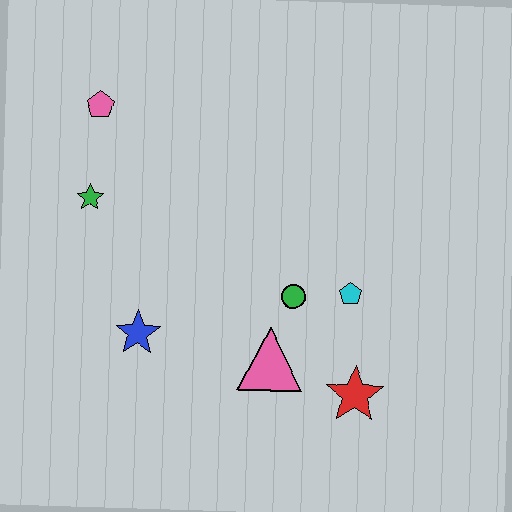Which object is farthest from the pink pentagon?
The red star is farthest from the pink pentagon.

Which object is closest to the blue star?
The pink triangle is closest to the blue star.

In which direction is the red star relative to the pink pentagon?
The red star is below the pink pentagon.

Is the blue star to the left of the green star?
No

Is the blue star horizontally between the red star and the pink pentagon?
Yes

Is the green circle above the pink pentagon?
No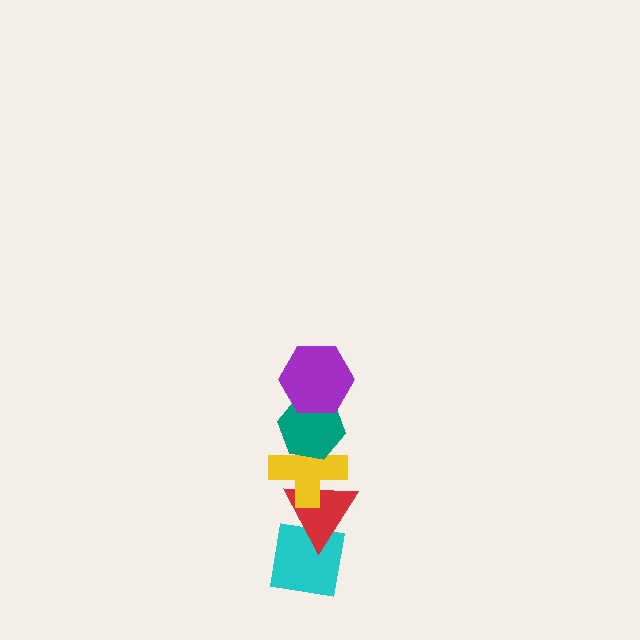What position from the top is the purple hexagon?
The purple hexagon is 1st from the top.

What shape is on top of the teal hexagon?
The purple hexagon is on top of the teal hexagon.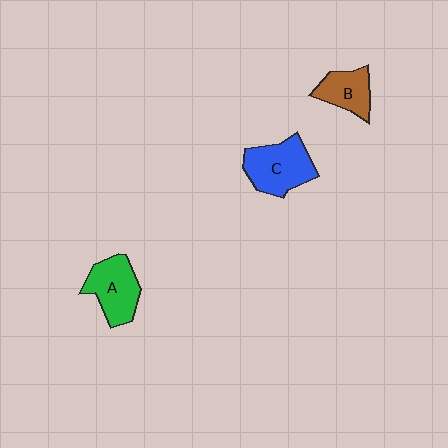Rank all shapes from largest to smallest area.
From largest to smallest: C (blue), A (green), B (brown).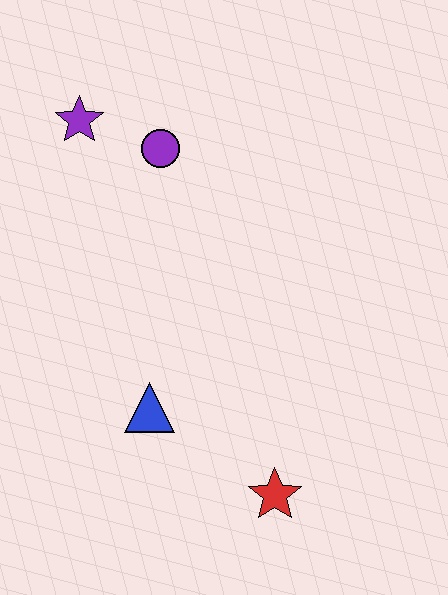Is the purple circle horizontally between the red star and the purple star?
Yes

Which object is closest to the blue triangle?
The red star is closest to the blue triangle.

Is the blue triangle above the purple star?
No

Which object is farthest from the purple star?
The red star is farthest from the purple star.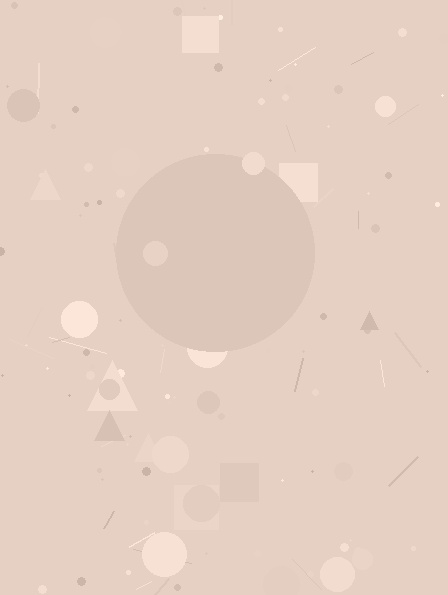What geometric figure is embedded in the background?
A circle is embedded in the background.